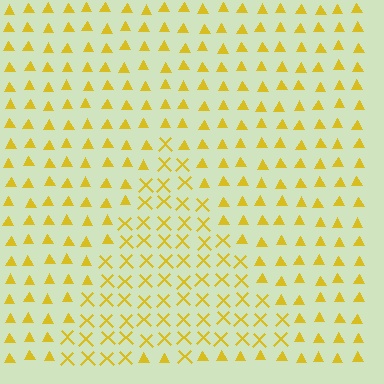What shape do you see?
I see a triangle.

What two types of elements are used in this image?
The image uses X marks inside the triangle region and triangles outside it.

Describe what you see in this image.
The image is filled with small yellow elements arranged in a uniform grid. A triangle-shaped region contains X marks, while the surrounding area contains triangles. The boundary is defined purely by the change in element shape.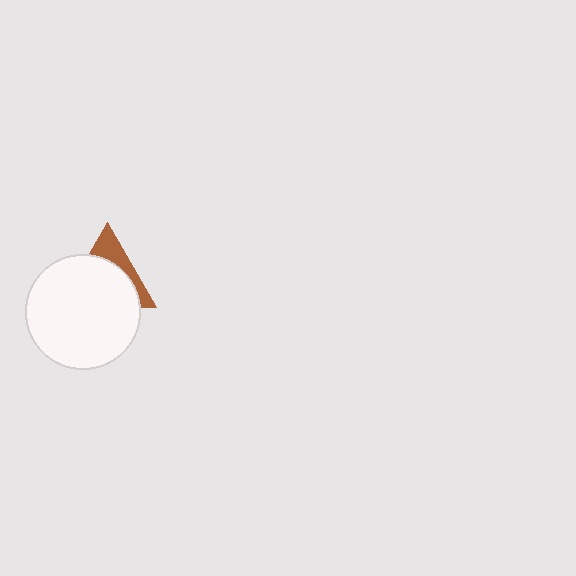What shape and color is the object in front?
The object in front is a white circle.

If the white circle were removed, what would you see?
You would see the complete brown triangle.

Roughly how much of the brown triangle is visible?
A small part of it is visible (roughly 32%).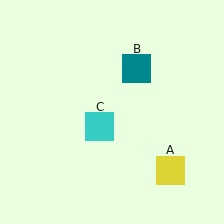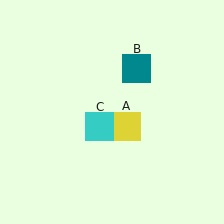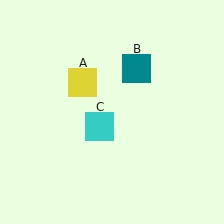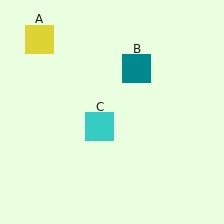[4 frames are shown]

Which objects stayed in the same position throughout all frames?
Teal square (object B) and cyan square (object C) remained stationary.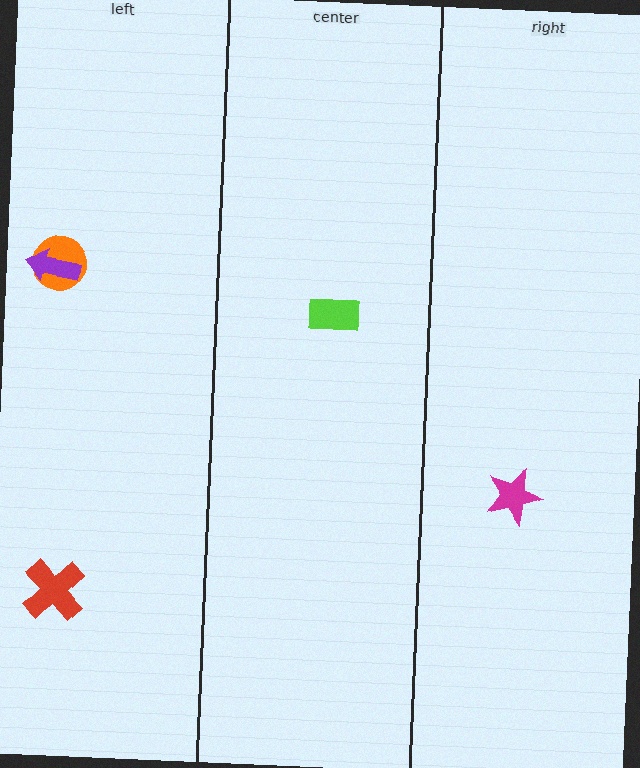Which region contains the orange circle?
The left region.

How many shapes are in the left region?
3.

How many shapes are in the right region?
1.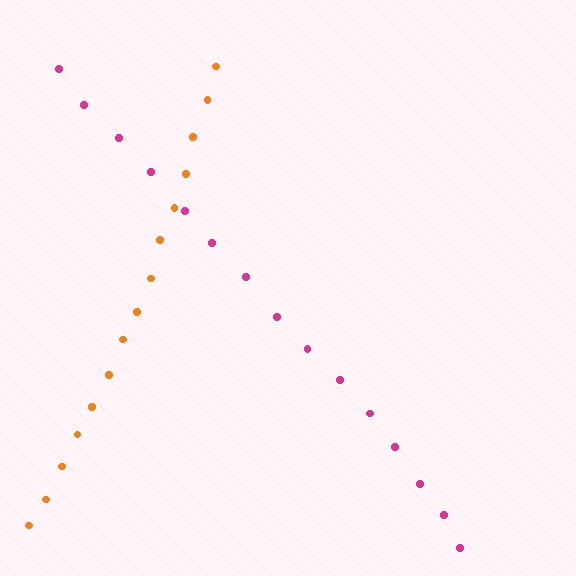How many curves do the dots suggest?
There are 2 distinct paths.